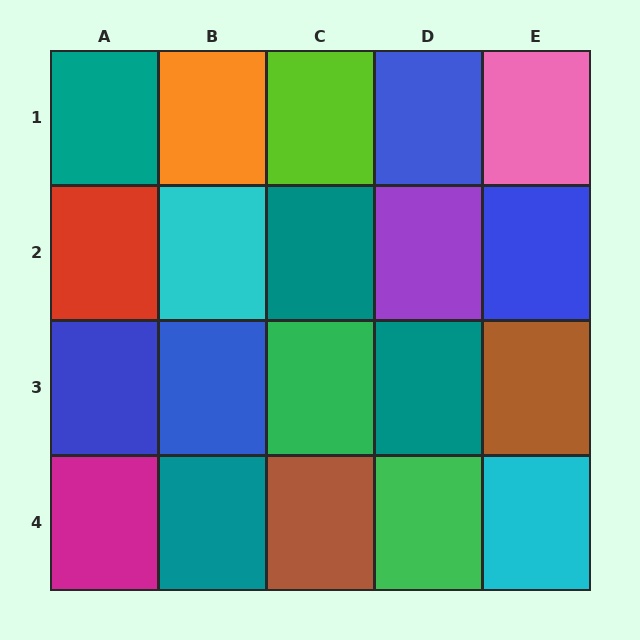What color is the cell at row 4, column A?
Magenta.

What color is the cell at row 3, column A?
Blue.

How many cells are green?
2 cells are green.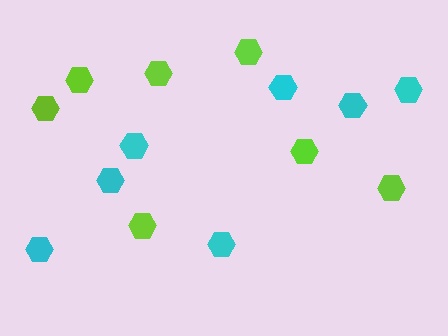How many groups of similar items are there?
There are 2 groups: one group of cyan hexagons (7) and one group of lime hexagons (7).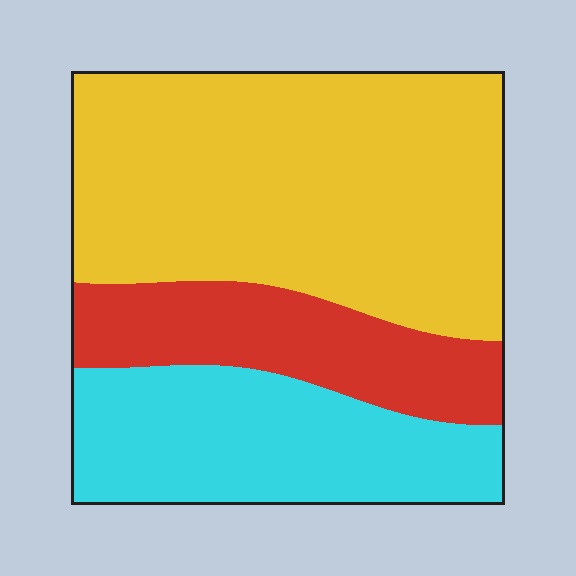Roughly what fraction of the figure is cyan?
Cyan covers roughly 25% of the figure.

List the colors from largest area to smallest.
From largest to smallest: yellow, cyan, red.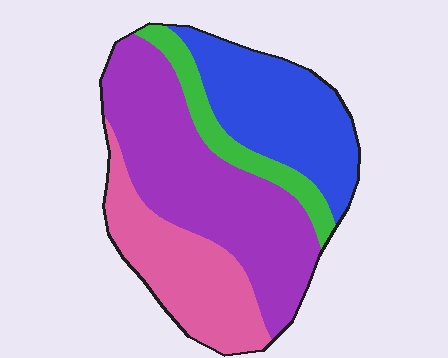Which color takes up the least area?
Green, at roughly 10%.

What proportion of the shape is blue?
Blue takes up about one quarter (1/4) of the shape.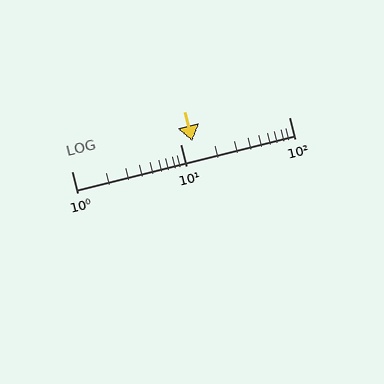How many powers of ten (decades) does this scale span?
The scale spans 2 decades, from 1 to 100.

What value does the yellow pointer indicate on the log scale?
The pointer indicates approximately 13.